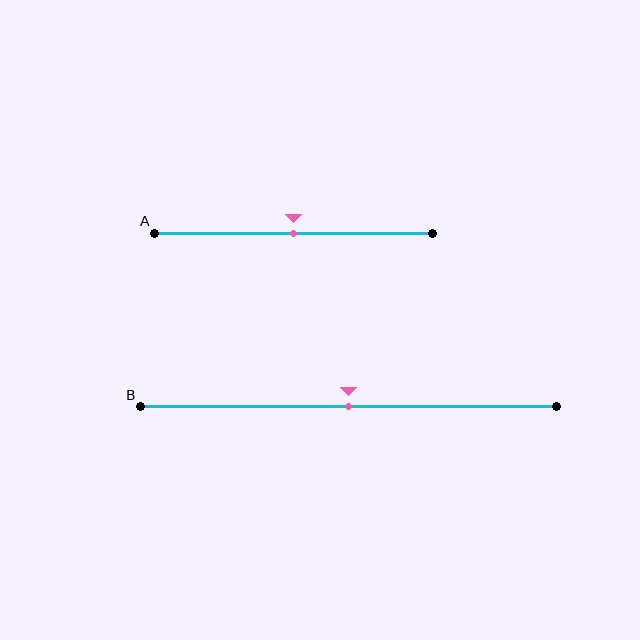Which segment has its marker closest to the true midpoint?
Segment A has its marker closest to the true midpoint.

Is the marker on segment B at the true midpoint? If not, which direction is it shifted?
Yes, the marker on segment B is at the true midpoint.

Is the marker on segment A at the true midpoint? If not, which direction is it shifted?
Yes, the marker on segment A is at the true midpoint.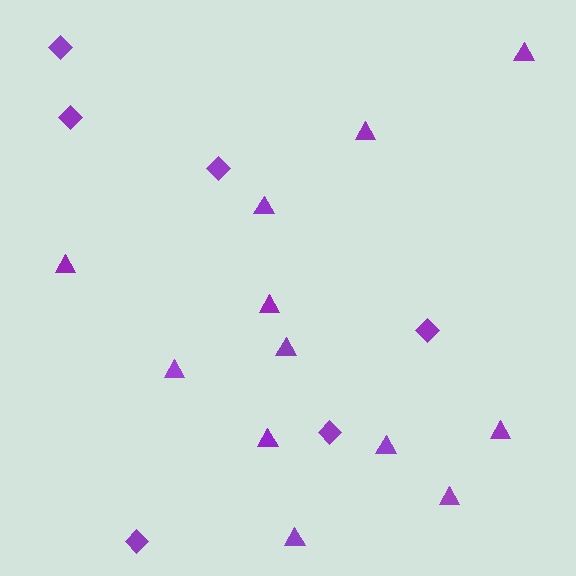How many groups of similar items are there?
There are 2 groups: one group of diamonds (6) and one group of triangles (12).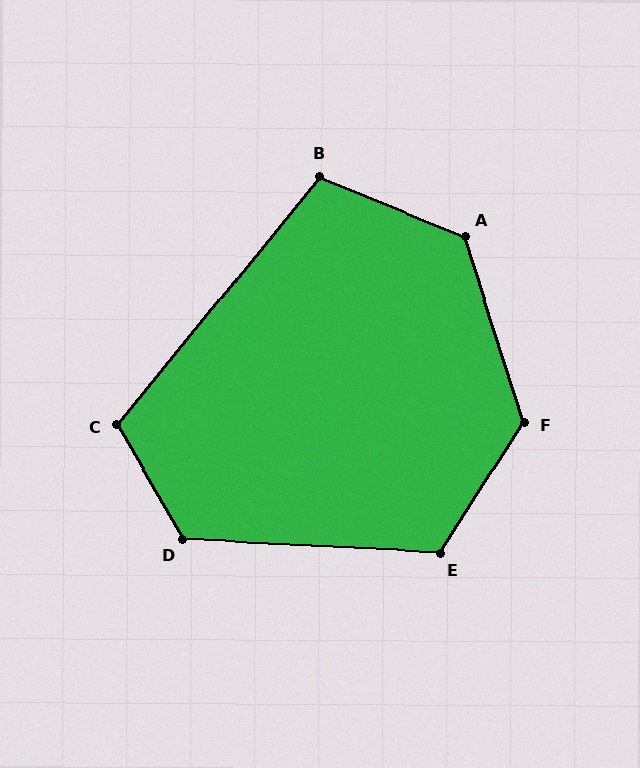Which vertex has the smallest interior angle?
B, at approximately 107 degrees.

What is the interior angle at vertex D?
Approximately 123 degrees (obtuse).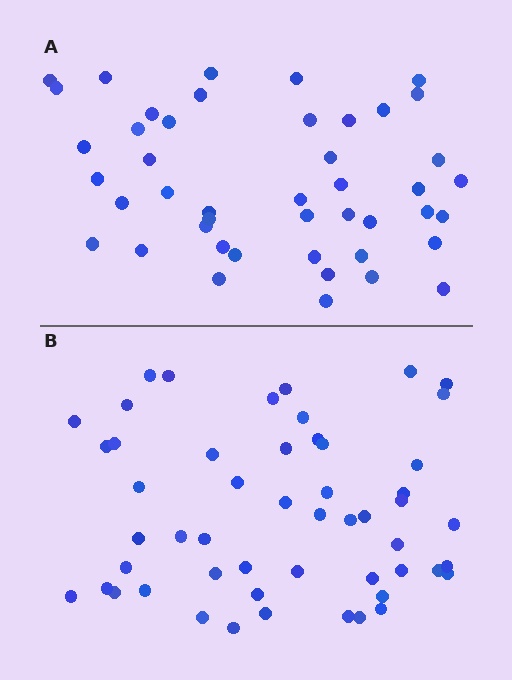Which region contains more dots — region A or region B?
Region B (the bottom region) has more dots.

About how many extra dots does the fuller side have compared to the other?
Region B has roughly 8 or so more dots than region A.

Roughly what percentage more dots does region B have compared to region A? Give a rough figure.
About 15% more.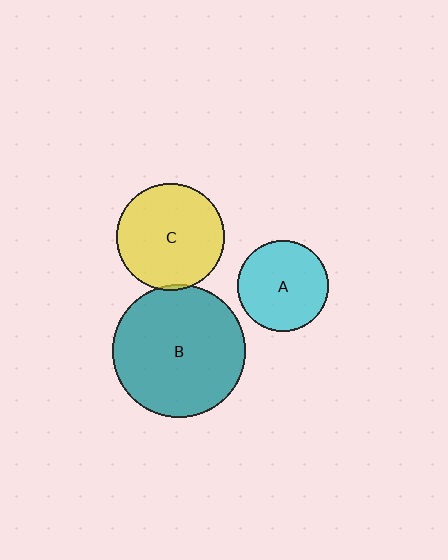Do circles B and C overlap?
Yes.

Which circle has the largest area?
Circle B (teal).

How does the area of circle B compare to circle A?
Approximately 2.2 times.